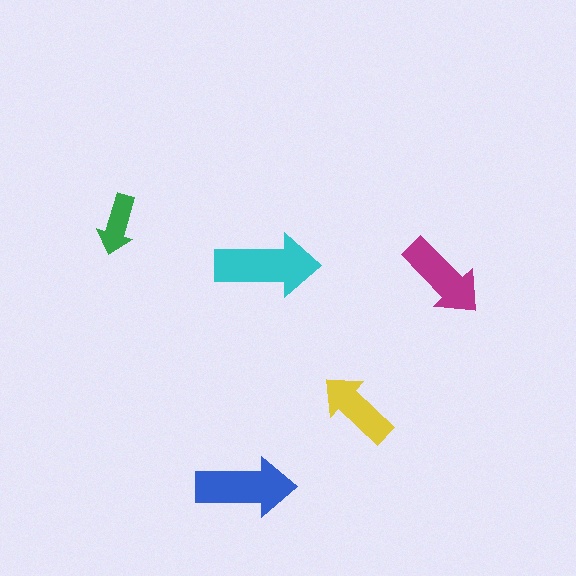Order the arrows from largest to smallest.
the cyan one, the blue one, the magenta one, the yellow one, the green one.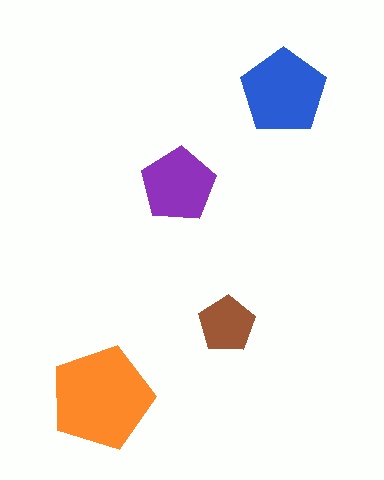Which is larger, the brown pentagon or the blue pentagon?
The blue one.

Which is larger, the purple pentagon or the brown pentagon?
The purple one.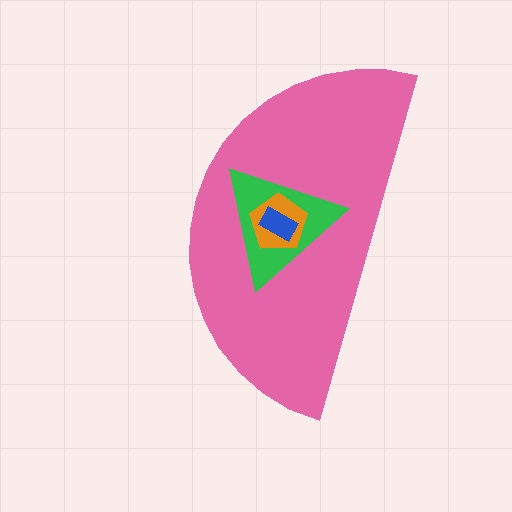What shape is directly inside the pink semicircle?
The green triangle.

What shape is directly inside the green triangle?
The orange pentagon.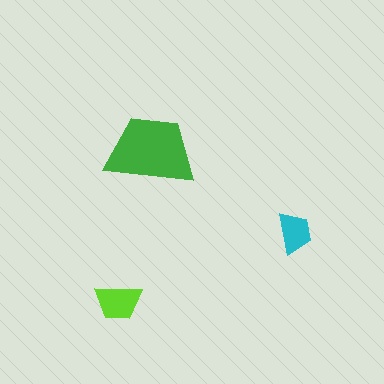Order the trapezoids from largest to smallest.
the green one, the lime one, the cyan one.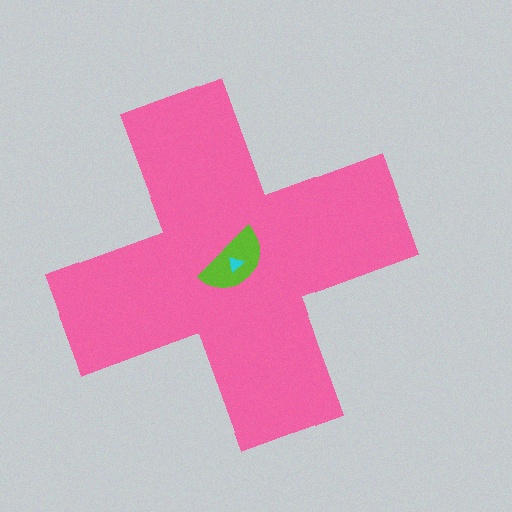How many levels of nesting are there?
3.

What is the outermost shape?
The pink cross.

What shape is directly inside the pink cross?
The lime semicircle.